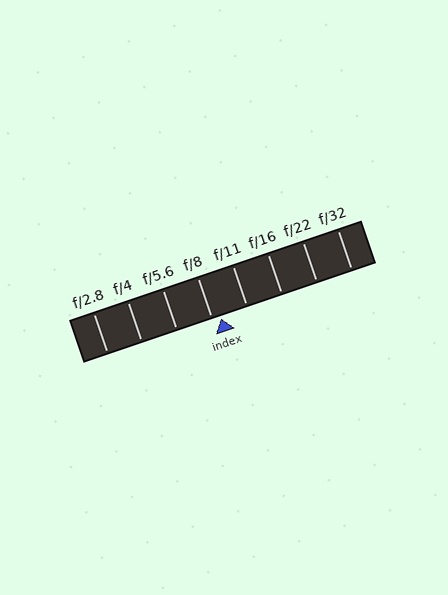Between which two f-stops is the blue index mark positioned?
The index mark is between f/8 and f/11.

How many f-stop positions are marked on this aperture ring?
There are 8 f-stop positions marked.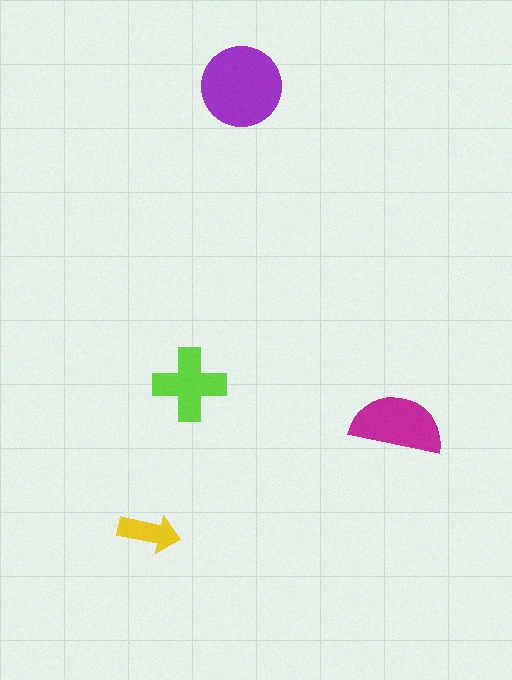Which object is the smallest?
The yellow arrow.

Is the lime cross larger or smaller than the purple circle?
Smaller.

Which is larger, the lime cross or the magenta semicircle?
The magenta semicircle.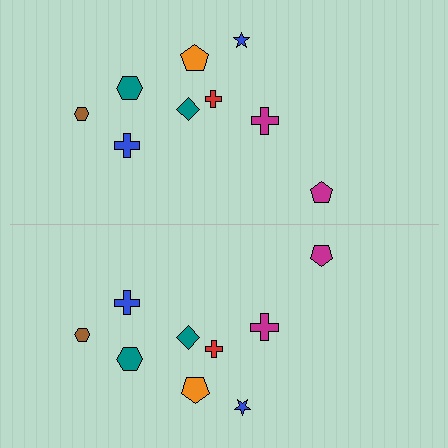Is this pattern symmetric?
Yes, this pattern has bilateral (reflection) symmetry.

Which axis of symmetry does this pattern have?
The pattern has a horizontal axis of symmetry running through the center of the image.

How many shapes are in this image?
There are 18 shapes in this image.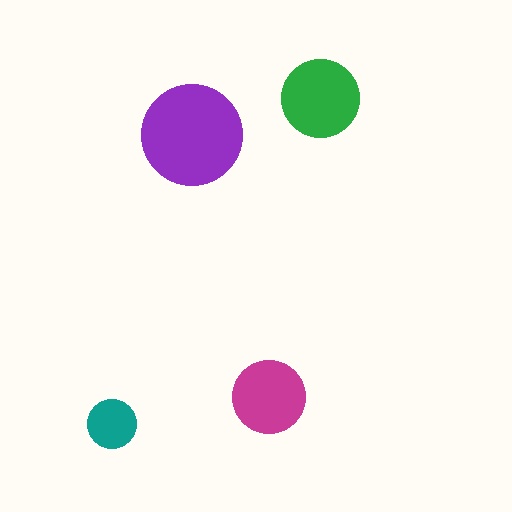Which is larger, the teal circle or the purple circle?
The purple one.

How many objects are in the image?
There are 4 objects in the image.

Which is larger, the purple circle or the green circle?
The purple one.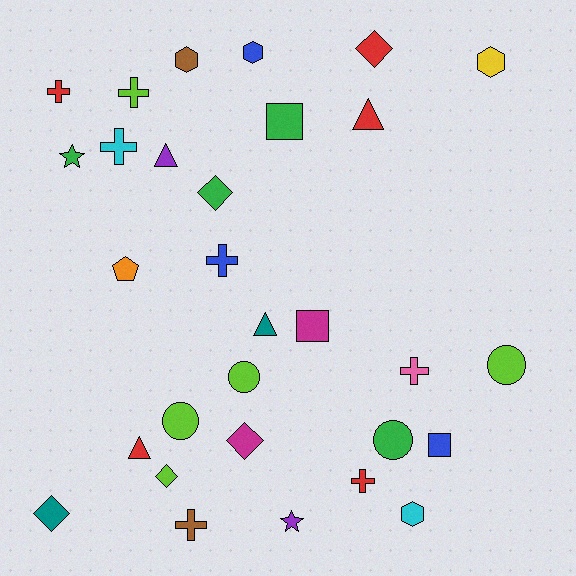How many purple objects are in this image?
There are 2 purple objects.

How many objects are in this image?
There are 30 objects.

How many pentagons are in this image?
There is 1 pentagon.